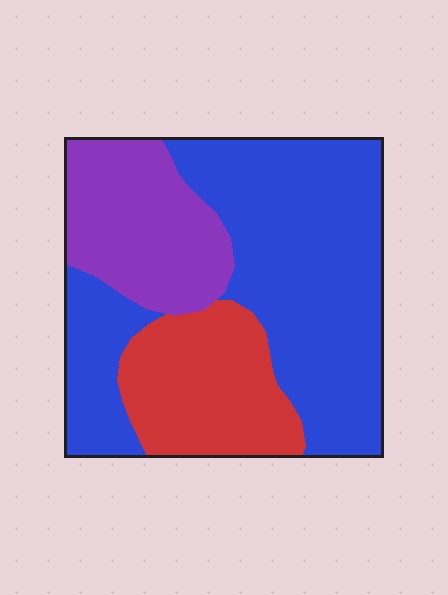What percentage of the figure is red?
Red takes up about one fifth (1/5) of the figure.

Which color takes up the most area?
Blue, at roughly 55%.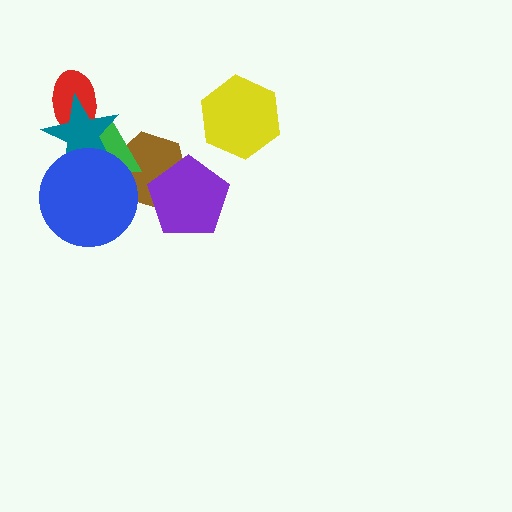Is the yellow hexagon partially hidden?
No, no other shape covers it.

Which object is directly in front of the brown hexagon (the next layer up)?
The purple pentagon is directly in front of the brown hexagon.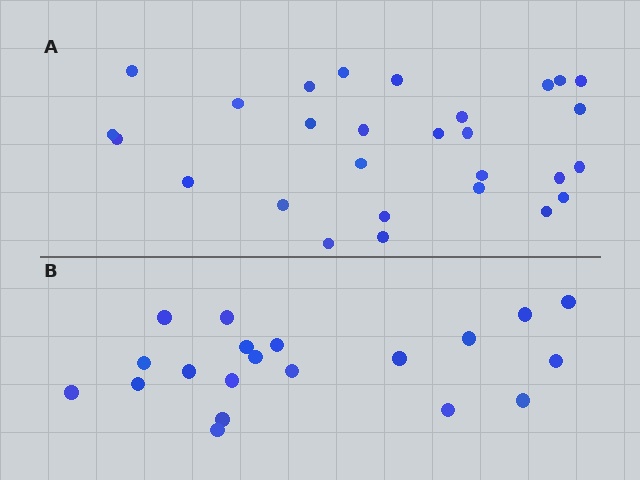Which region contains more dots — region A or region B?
Region A (the top region) has more dots.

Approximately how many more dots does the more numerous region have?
Region A has roughly 8 or so more dots than region B.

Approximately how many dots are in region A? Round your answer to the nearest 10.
About 30 dots. (The exact count is 28, which rounds to 30.)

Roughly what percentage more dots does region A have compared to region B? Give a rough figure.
About 40% more.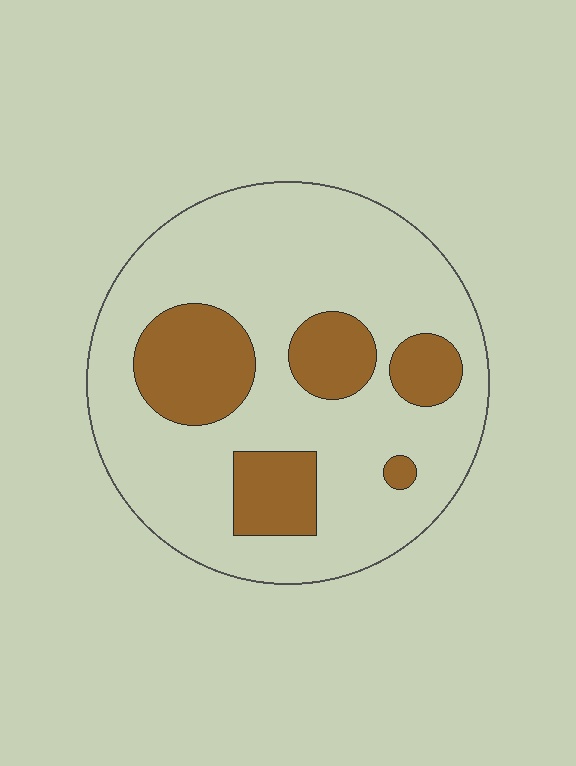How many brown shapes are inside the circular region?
5.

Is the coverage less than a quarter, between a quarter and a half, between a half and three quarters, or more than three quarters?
Less than a quarter.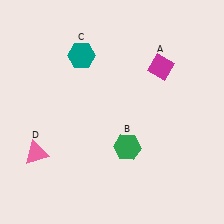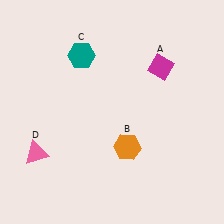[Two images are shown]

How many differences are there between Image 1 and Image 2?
There is 1 difference between the two images.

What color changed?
The hexagon (B) changed from green in Image 1 to orange in Image 2.